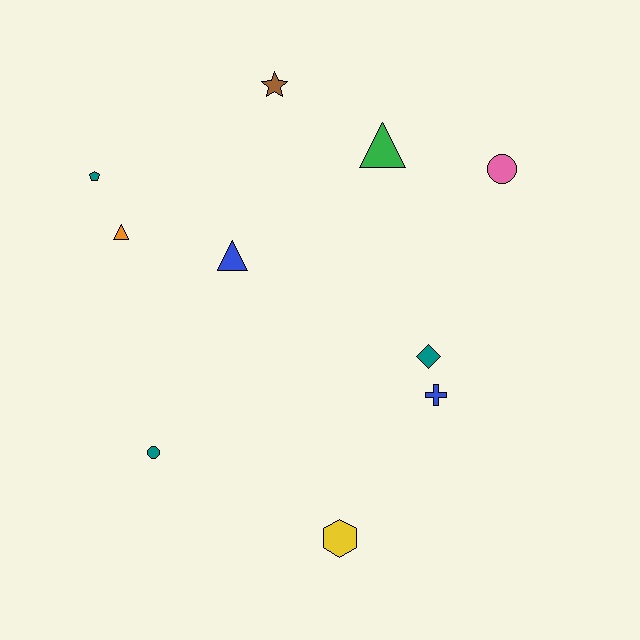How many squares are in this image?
There are no squares.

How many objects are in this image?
There are 10 objects.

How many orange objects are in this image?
There is 1 orange object.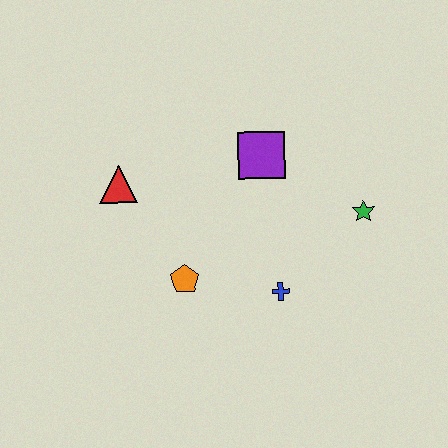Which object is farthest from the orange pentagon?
The green star is farthest from the orange pentagon.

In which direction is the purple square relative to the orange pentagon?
The purple square is above the orange pentagon.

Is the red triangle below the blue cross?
No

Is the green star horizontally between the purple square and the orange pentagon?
No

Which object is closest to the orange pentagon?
The blue cross is closest to the orange pentagon.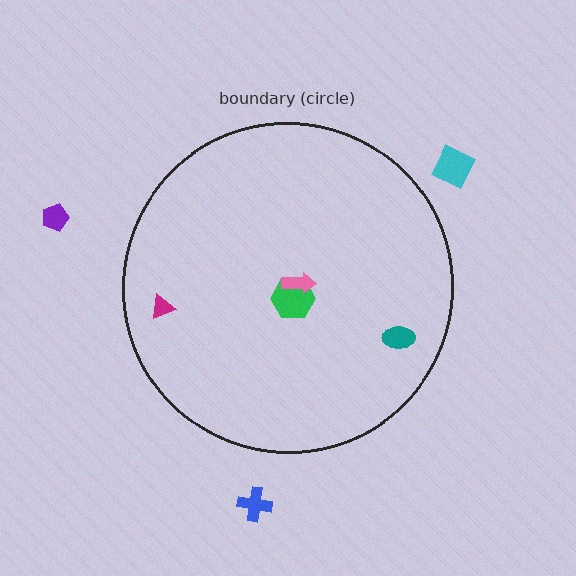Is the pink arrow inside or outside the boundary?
Inside.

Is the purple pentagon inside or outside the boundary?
Outside.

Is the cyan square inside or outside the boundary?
Outside.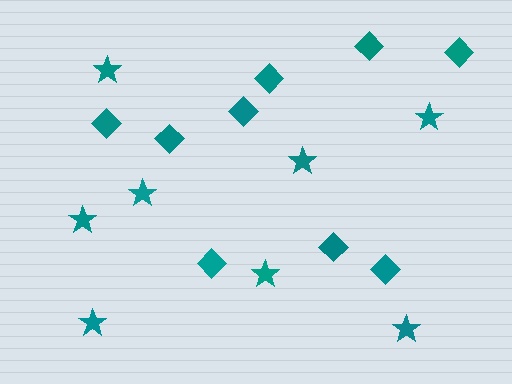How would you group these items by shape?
There are 2 groups: one group of stars (8) and one group of diamonds (9).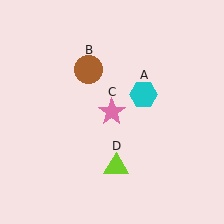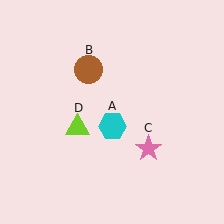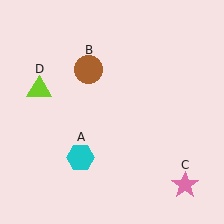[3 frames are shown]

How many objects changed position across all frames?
3 objects changed position: cyan hexagon (object A), pink star (object C), lime triangle (object D).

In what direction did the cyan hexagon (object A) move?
The cyan hexagon (object A) moved down and to the left.